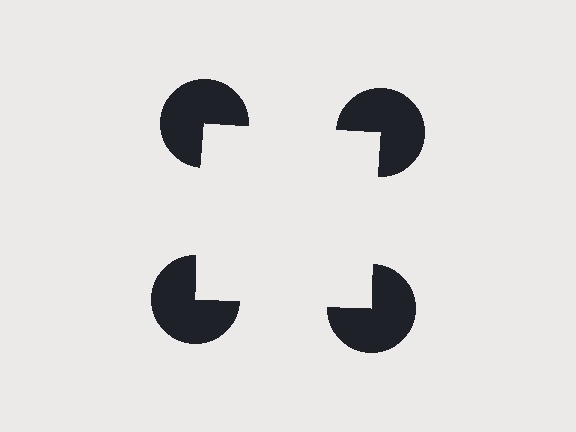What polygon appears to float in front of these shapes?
An illusory square — its edges are inferred from the aligned wedge cuts in the pac-man discs, not physically drawn.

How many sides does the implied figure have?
4 sides.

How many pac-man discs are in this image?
There are 4 — one at each vertex of the illusory square.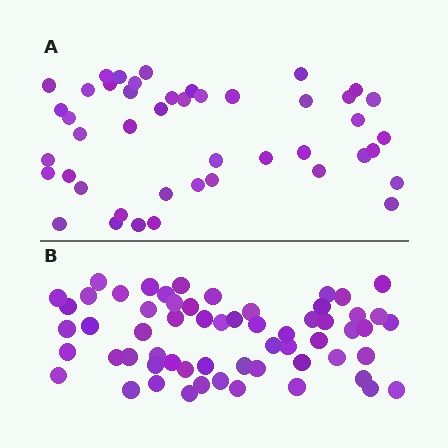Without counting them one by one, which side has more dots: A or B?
Region B (the bottom region) has more dots.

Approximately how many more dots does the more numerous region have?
Region B has approximately 15 more dots than region A.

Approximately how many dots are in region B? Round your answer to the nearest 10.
About 60 dots.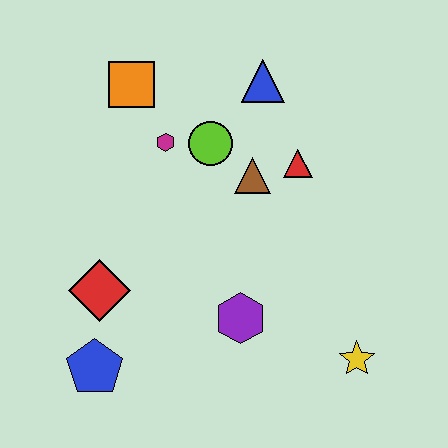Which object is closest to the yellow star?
The purple hexagon is closest to the yellow star.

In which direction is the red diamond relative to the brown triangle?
The red diamond is to the left of the brown triangle.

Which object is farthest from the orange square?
The yellow star is farthest from the orange square.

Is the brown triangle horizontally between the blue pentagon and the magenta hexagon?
No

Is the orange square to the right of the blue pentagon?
Yes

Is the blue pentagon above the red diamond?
No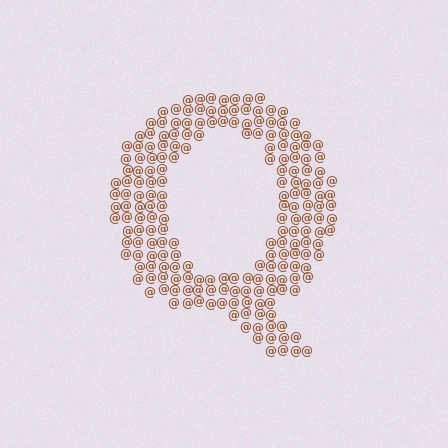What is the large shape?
The large shape is the letter Q.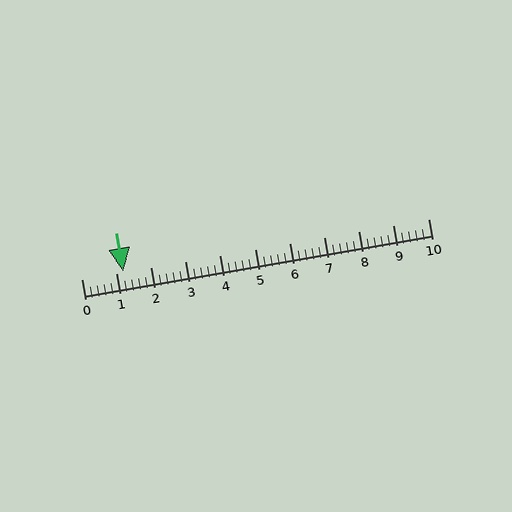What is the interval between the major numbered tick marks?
The major tick marks are spaced 1 units apart.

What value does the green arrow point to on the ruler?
The green arrow points to approximately 1.2.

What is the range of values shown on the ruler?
The ruler shows values from 0 to 10.